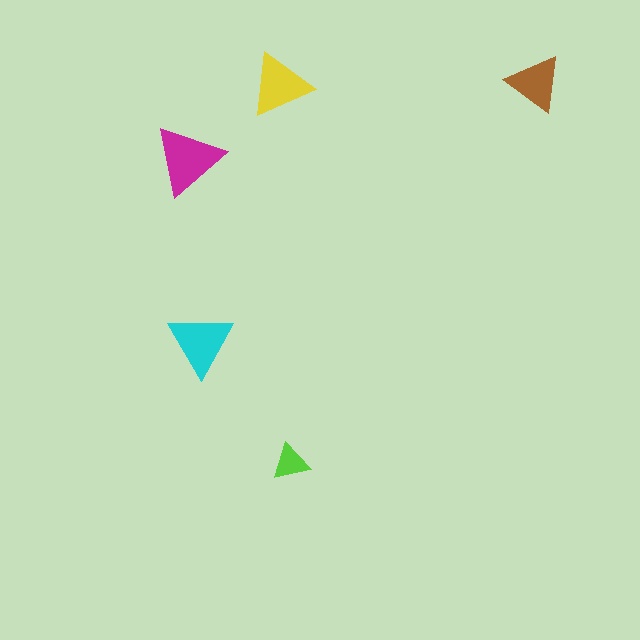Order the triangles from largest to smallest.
the magenta one, the cyan one, the yellow one, the brown one, the lime one.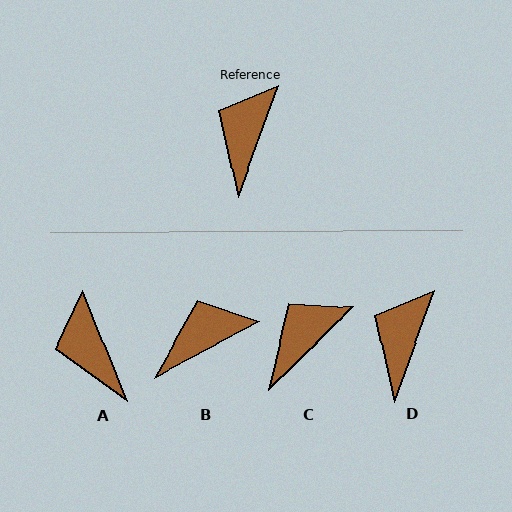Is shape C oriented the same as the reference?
No, it is off by about 26 degrees.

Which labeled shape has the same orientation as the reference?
D.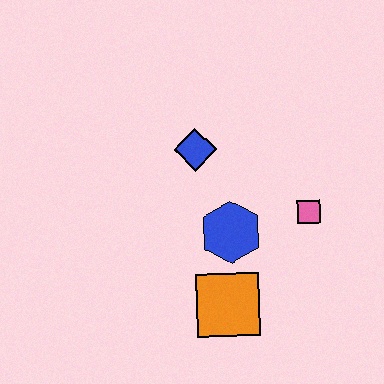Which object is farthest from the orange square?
The blue diamond is farthest from the orange square.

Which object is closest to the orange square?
The blue hexagon is closest to the orange square.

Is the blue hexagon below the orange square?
No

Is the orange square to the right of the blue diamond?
Yes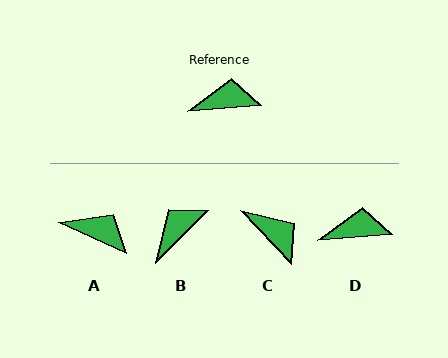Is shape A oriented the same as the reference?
No, it is off by about 29 degrees.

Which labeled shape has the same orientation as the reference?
D.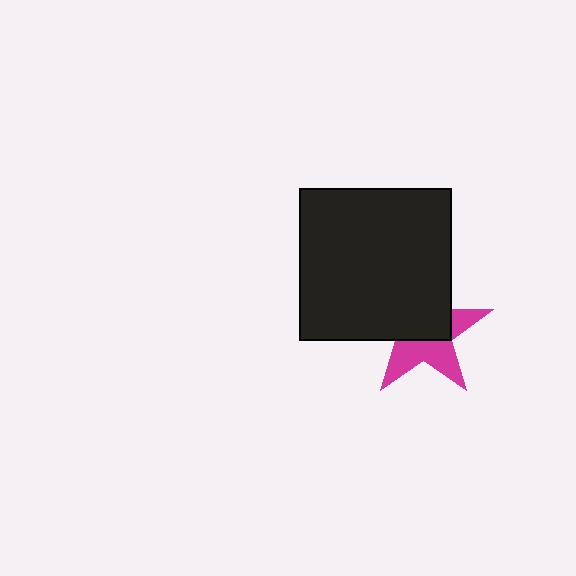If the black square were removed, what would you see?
You would see the complete magenta star.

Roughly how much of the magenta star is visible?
About half of it is visible (roughly 47%).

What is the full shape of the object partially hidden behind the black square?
The partially hidden object is a magenta star.